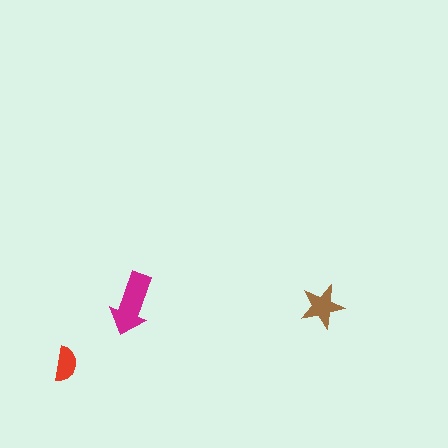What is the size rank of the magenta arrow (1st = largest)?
1st.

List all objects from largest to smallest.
The magenta arrow, the brown star, the red semicircle.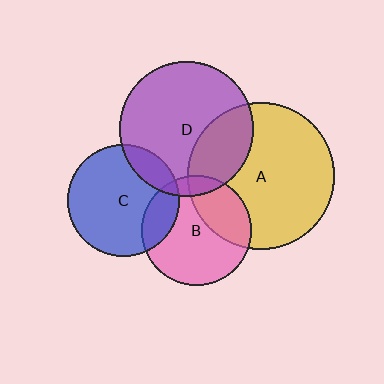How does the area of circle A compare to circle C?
Approximately 1.7 times.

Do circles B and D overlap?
Yes.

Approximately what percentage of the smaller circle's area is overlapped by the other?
Approximately 10%.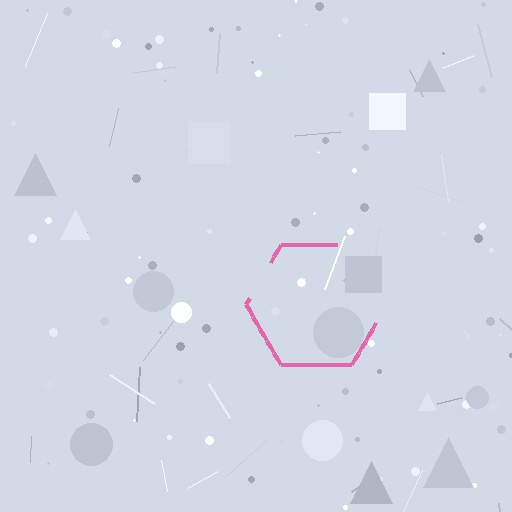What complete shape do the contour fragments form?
The contour fragments form a hexagon.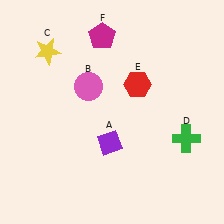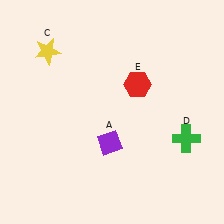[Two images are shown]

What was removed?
The magenta pentagon (F), the pink circle (B) were removed in Image 2.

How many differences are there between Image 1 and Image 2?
There are 2 differences between the two images.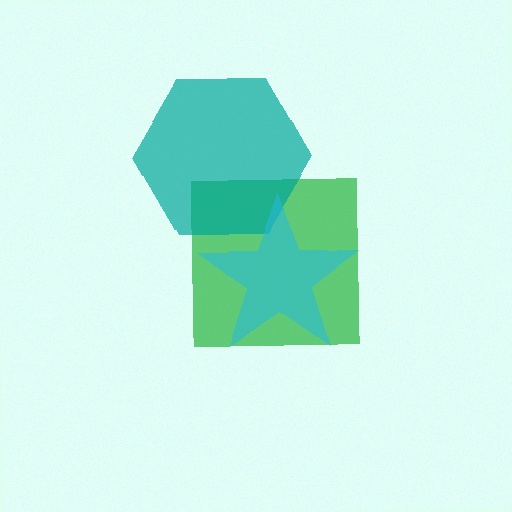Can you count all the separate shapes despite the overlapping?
Yes, there are 3 separate shapes.